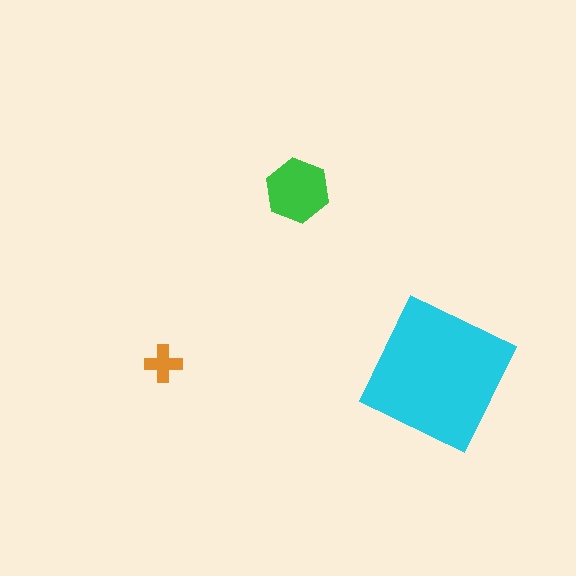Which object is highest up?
The green hexagon is topmost.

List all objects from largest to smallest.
The cyan square, the green hexagon, the orange cross.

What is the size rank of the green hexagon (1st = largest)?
2nd.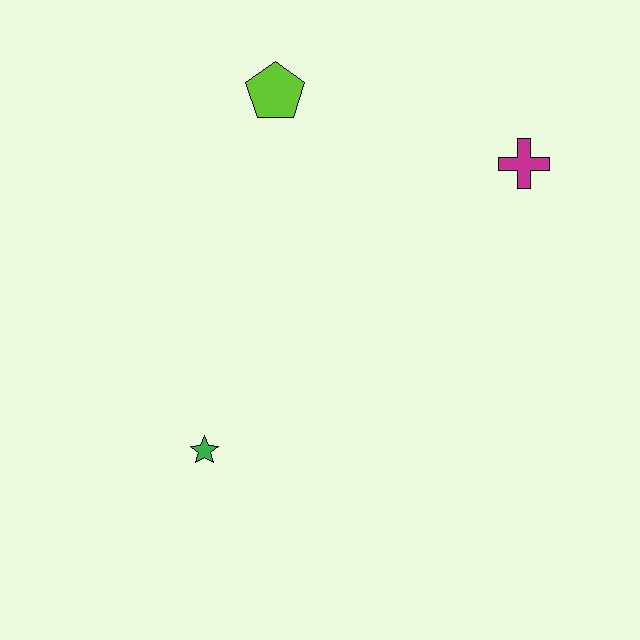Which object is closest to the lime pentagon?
The magenta cross is closest to the lime pentagon.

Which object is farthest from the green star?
The magenta cross is farthest from the green star.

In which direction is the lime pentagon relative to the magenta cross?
The lime pentagon is to the left of the magenta cross.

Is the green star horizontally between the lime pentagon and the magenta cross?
No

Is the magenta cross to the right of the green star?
Yes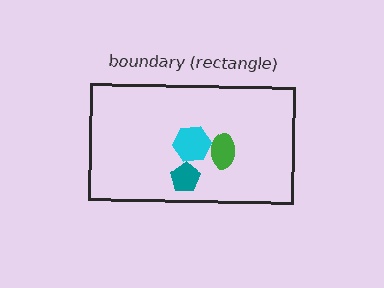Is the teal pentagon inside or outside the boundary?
Inside.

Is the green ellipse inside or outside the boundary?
Inside.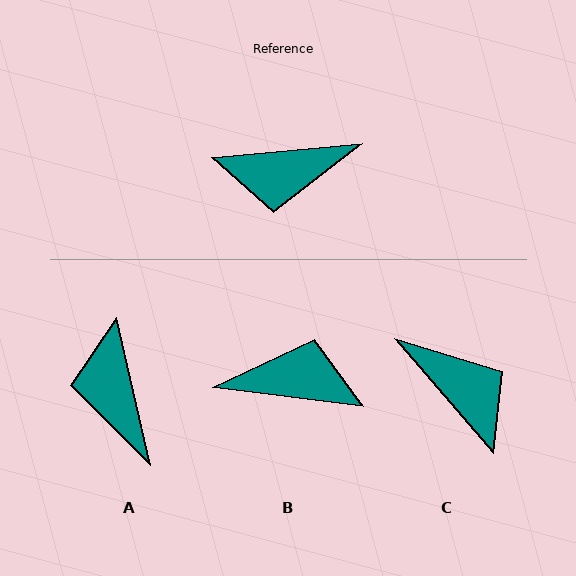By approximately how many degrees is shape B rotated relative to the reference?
Approximately 168 degrees counter-clockwise.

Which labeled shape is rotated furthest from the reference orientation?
B, about 168 degrees away.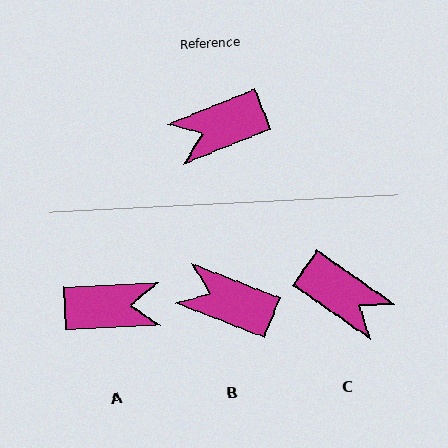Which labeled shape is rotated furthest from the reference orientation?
A, about 161 degrees away.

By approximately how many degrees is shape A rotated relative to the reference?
Approximately 161 degrees counter-clockwise.